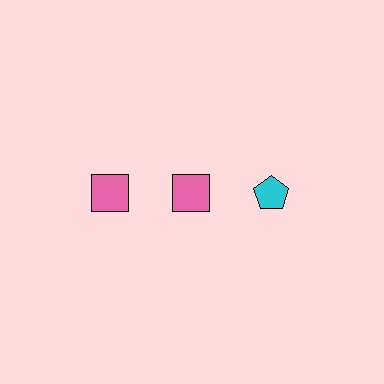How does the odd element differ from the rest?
It differs in both color (cyan instead of pink) and shape (pentagon instead of square).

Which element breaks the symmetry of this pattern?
The cyan pentagon in the top row, center column breaks the symmetry. All other shapes are pink squares.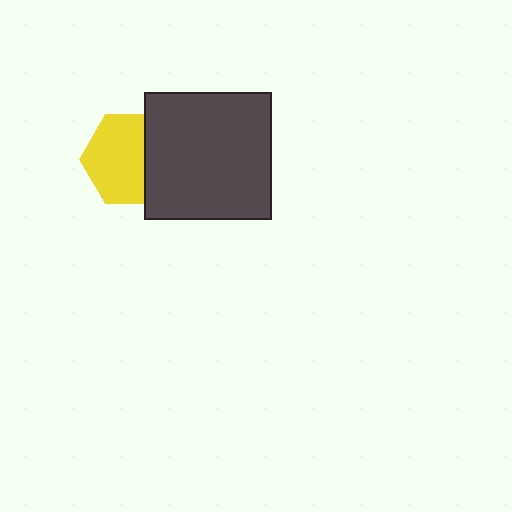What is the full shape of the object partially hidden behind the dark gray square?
The partially hidden object is a yellow hexagon.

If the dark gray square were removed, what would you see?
You would see the complete yellow hexagon.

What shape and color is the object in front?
The object in front is a dark gray square.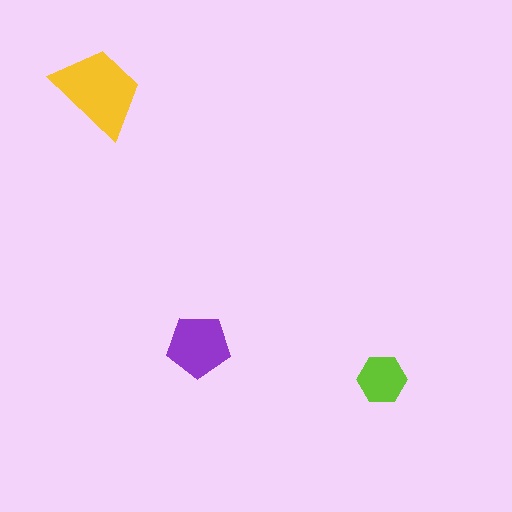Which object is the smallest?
The lime hexagon.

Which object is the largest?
The yellow trapezoid.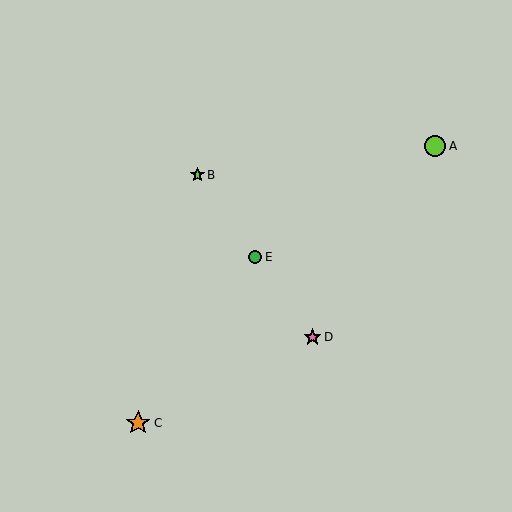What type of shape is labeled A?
Shape A is a lime circle.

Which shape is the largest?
The orange star (labeled C) is the largest.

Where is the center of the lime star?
The center of the lime star is at (197, 175).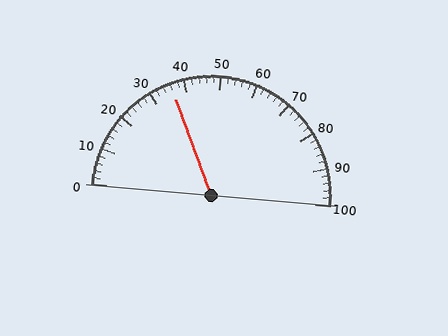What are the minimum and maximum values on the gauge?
The gauge ranges from 0 to 100.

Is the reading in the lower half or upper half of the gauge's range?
The reading is in the lower half of the range (0 to 100).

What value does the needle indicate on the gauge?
The needle indicates approximately 36.